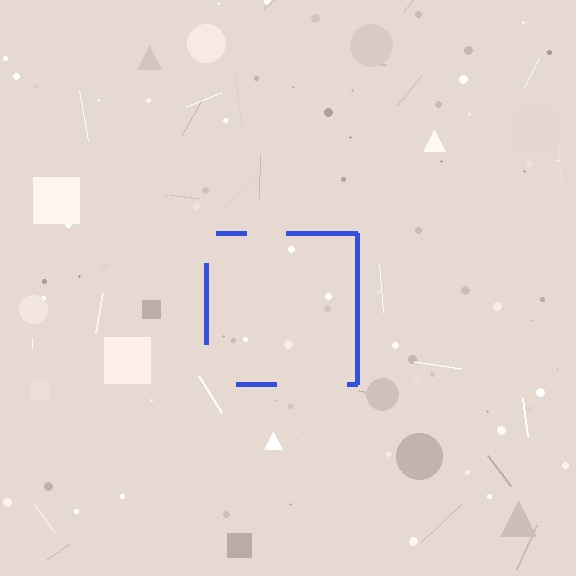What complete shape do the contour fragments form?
The contour fragments form a square.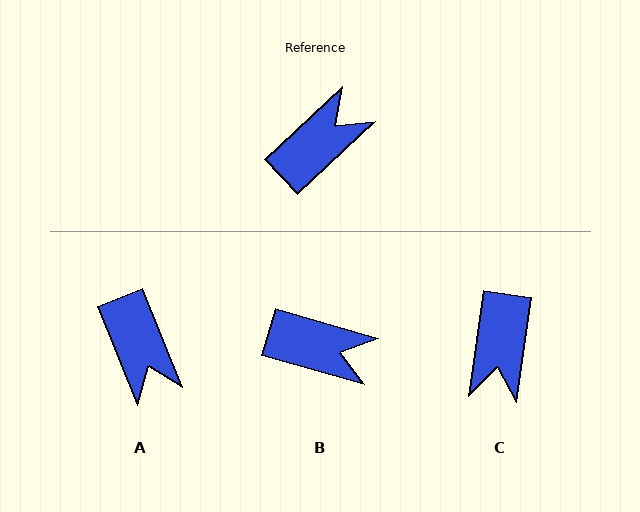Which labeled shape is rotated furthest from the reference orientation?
C, about 141 degrees away.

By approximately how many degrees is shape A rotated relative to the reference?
Approximately 111 degrees clockwise.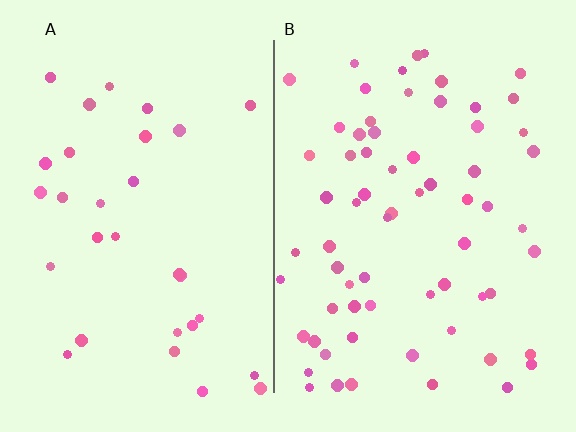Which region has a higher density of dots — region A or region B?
B (the right).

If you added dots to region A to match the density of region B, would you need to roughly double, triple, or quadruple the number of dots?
Approximately double.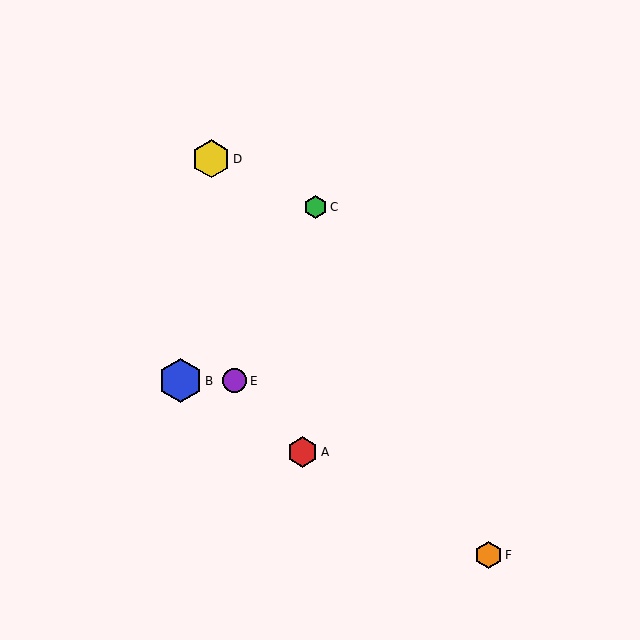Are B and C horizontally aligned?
No, B is at y≈381 and C is at y≈207.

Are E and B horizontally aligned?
Yes, both are at y≈381.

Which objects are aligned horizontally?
Objects B, E are aligned horizontally.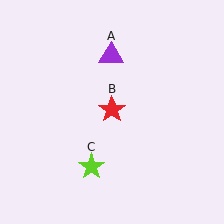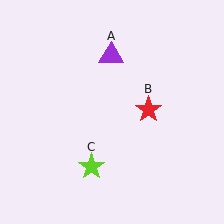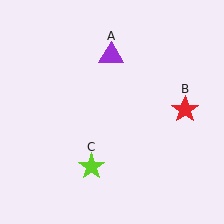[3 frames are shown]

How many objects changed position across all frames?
1 object changed position: red star (object B).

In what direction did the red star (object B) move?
The red star (object B) moved right.